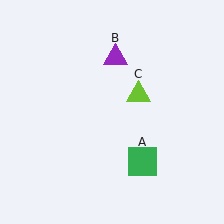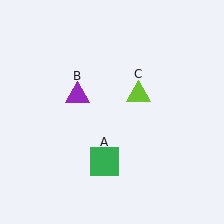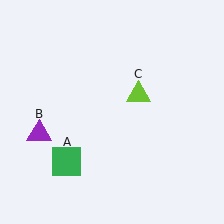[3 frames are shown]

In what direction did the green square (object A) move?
The green square (object A) moved left.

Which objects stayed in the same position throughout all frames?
Lime triangle (object C) remained stationary.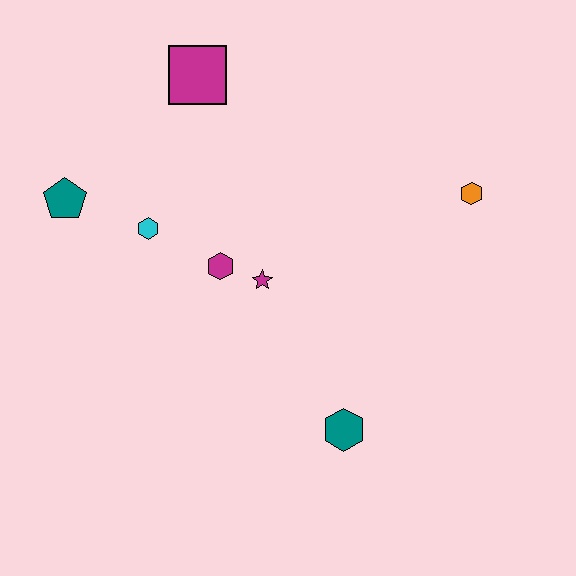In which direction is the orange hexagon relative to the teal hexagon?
The orange hexagon is above the teal hexagon.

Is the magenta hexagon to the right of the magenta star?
No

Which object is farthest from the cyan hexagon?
The orange hexagon is farthest from the cyan hexagon.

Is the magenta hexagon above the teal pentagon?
No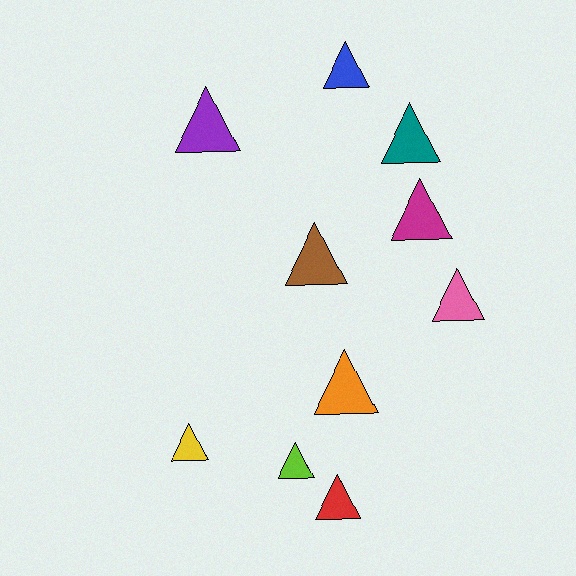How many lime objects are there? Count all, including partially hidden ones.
There is 1 lime object.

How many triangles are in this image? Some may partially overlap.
There are 10 triangles.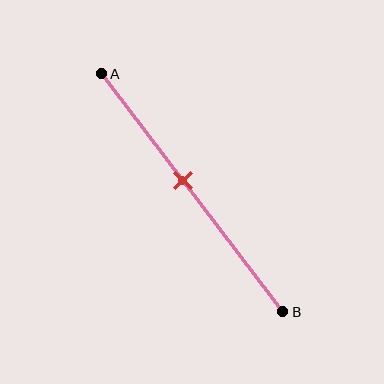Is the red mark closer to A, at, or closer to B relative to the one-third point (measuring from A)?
The red mark is closer to point B than the one-third point of segment AB.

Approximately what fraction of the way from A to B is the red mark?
The red mark is approximately 45% of the way from A to B.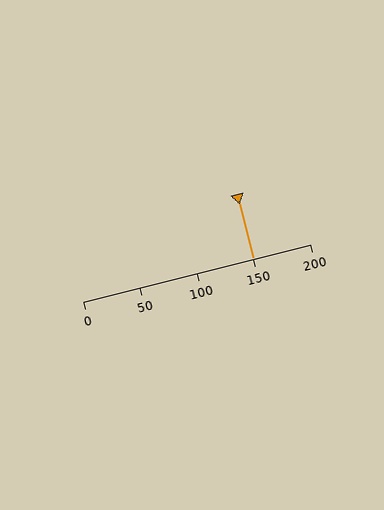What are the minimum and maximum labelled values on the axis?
The axis runs from 0 to 200.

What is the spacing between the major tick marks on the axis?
The major ticks are spaced 50 apart.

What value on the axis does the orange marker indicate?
The marker indicates approximately 150.